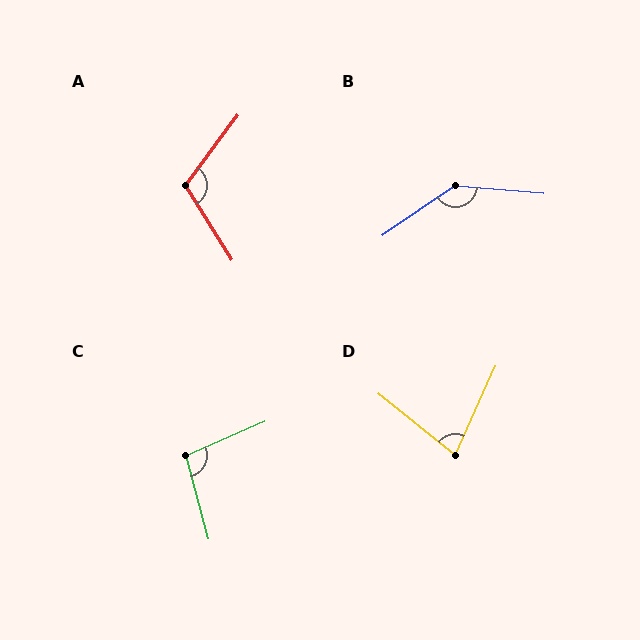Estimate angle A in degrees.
Approximately 112 degrees.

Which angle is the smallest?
D, at approximately 75 degrees.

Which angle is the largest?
B, at approximately 141 degrees.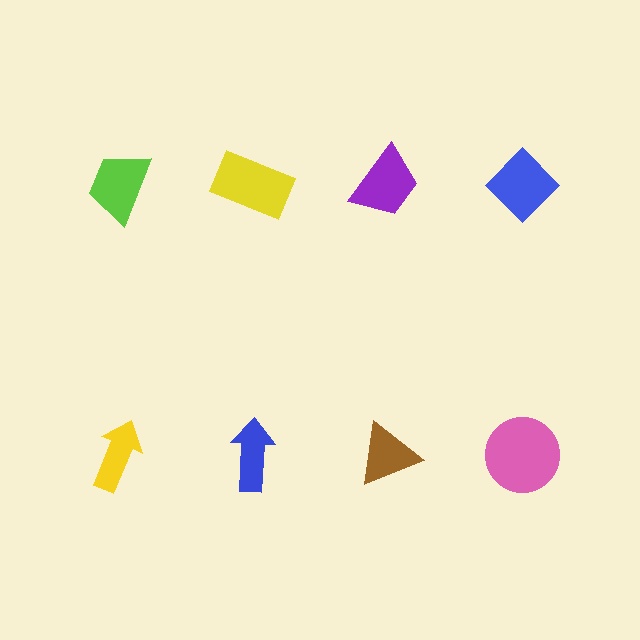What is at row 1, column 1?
A lime trapezoid.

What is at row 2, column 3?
A brown triangle.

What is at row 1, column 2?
A yellow rectangle.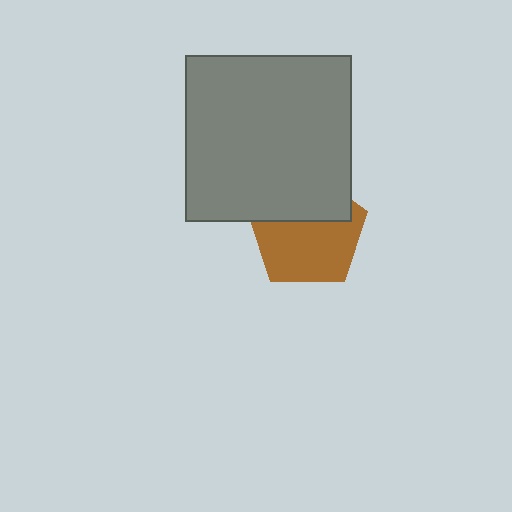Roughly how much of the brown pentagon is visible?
About half of it is visible (roughly 62%).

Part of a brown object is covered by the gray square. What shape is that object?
It is a pentagon.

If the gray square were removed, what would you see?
You would see the complete brown pentagon.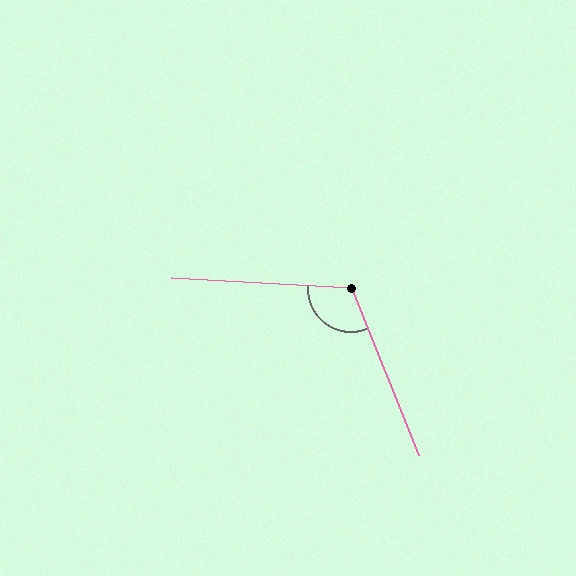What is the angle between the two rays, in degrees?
Approximately 115 degrees.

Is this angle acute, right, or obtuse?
It is obtuse.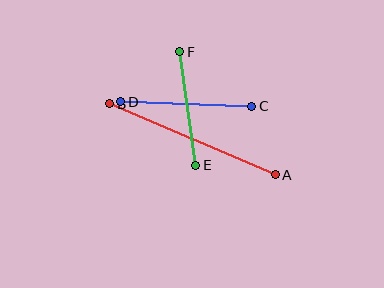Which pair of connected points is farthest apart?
Points A and B are farthest apart.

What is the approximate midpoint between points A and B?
The midpoint is at approximately (193, 139) pixels.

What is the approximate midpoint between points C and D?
The midpoint is at approximately (186, 104) pixels.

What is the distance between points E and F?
The distance is approximately 115 pixels.